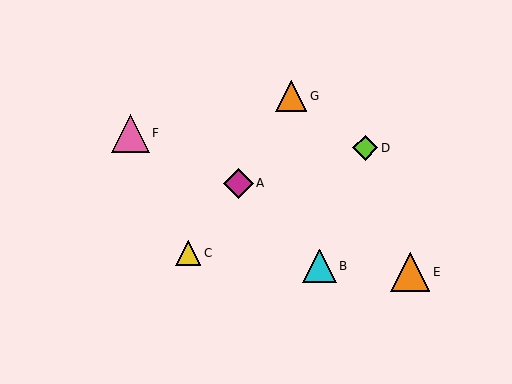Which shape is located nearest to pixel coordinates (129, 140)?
The pink triangle (labeled F) at (131, 133) is nearest to that location.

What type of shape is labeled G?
Shape G is an orange triangle.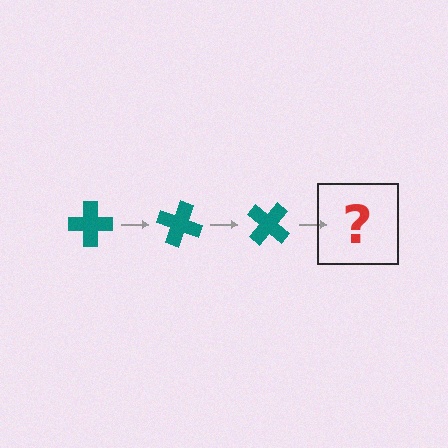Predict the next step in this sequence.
The next step is a teal cross rotated 60 degrees.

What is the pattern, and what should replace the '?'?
The pattern is that the cross rotates 20 degrees each step. The '?' should be a teal cross rotated 60 degrees.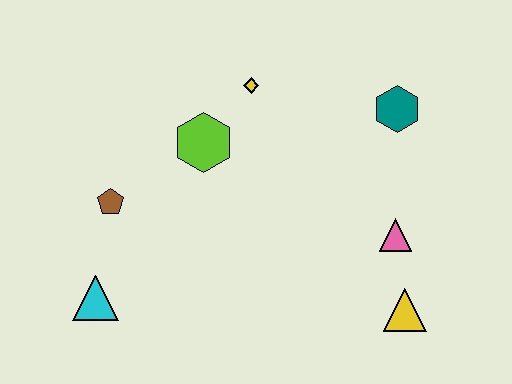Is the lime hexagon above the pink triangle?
Yes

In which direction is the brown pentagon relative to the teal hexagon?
The brown pentagon is to the left of the teal hexagon.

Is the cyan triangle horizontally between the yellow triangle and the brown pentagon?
No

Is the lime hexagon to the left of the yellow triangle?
Yes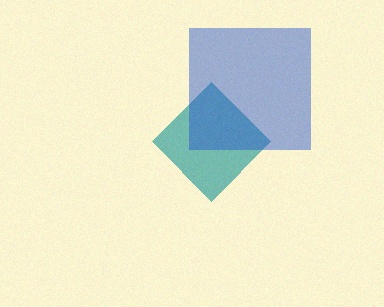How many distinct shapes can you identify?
There are 2 distinct shapes: a teal diamond, a blue square.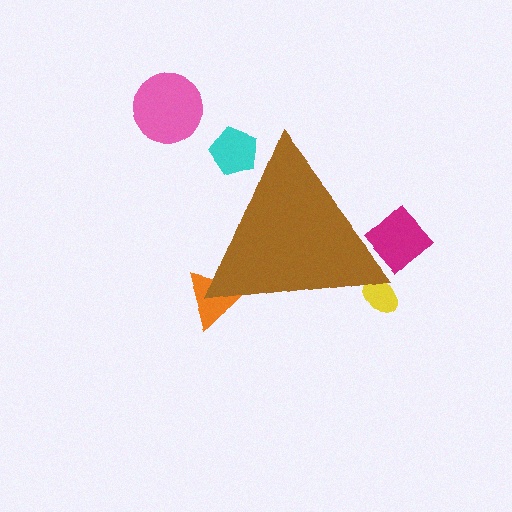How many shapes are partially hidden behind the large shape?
4 shapes are partially hidden.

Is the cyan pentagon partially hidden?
Yes, the cyan pentagon is partially hidden behind the brown triangle.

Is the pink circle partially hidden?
No, the pink circle is fully visible.